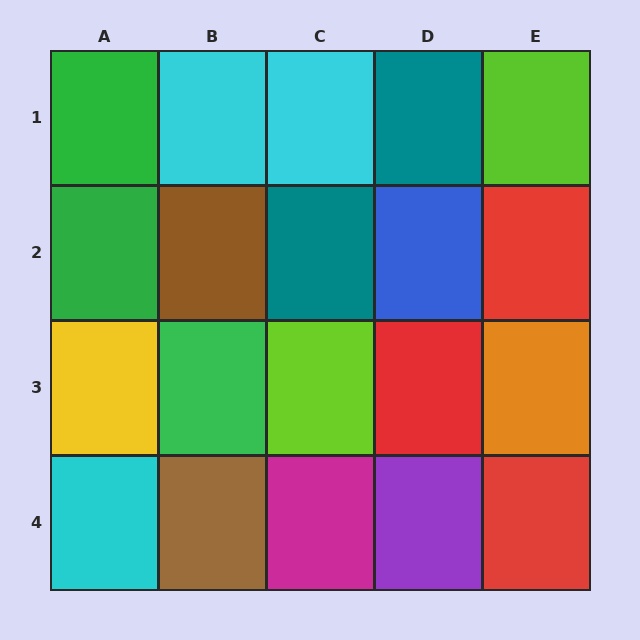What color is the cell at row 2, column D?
Blue.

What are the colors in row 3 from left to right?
Yellow, green, lime, red, orange.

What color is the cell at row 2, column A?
Green.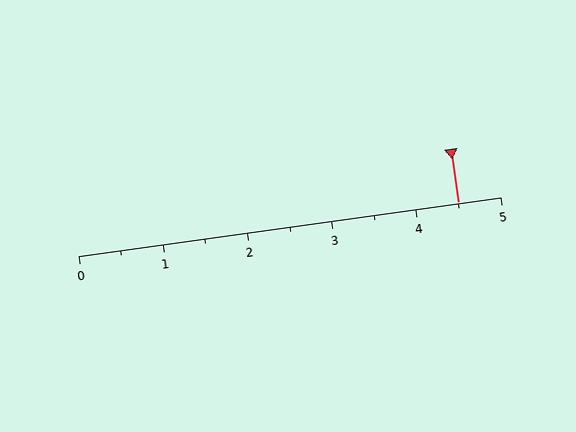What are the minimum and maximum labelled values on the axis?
The axis runs from 0 to 5.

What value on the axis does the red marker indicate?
The marker indicates approximately 4.5.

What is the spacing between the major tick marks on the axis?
The major ticks are spaced 1 apart.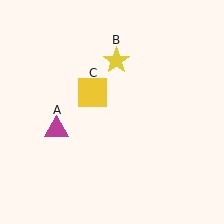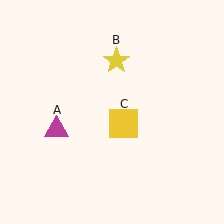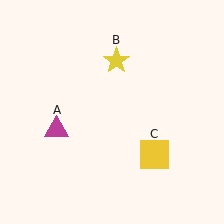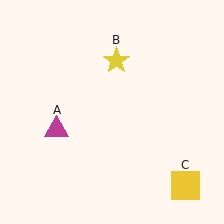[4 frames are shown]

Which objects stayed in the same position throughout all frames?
Magenta triangle (object A) and yellow star (object B) remained stationary.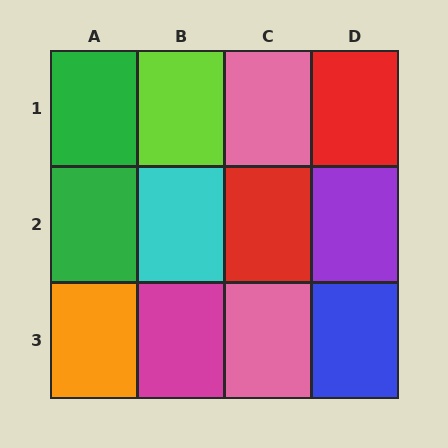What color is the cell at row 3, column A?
Orange.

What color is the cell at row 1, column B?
Lime.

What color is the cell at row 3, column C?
Pink.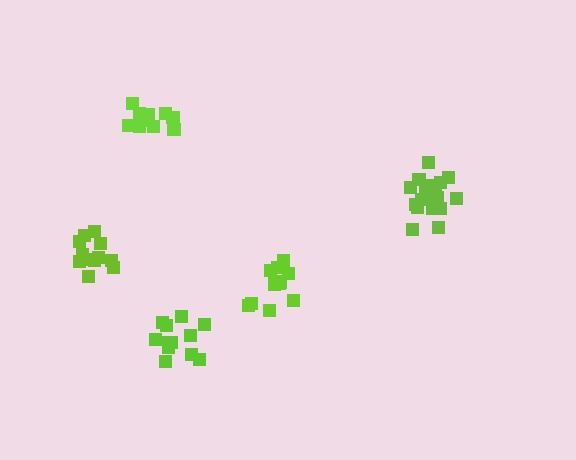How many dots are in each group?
Group 1: 12 dots, Group 2: 18 dots, Group 3: 12 dots, Group 4: 12 dots, Group 5: 12 dots (66 total).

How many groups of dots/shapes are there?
There are 5 groups.